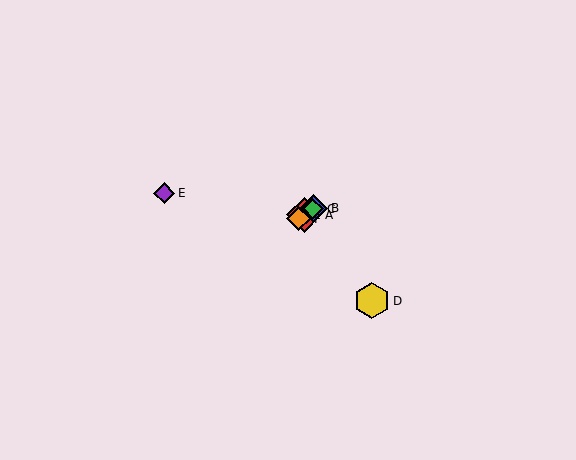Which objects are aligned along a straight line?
Objects A, B, C, F are aligned along a straight line.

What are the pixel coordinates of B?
Object B is at (314, 208).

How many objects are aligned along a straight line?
4 objects (A, B, C, F) are aligned along a straight line.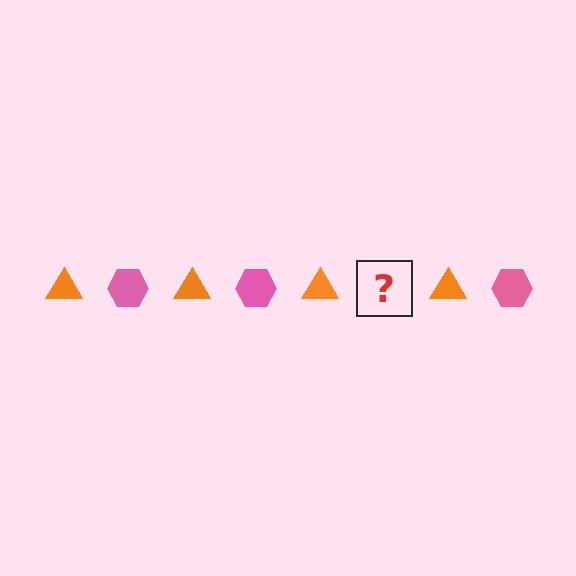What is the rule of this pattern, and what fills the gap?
The rule is that the pattern alternates between orange triangle and pink hexagon. The gap should be filled with a pink hexagon.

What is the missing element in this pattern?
The missing element is a pink hexagon.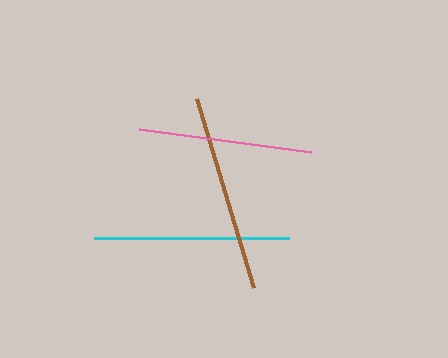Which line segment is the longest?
The brown line is the longest at approximately 197 pixels.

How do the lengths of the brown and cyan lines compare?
The brown and cyan lines are approximately the same length.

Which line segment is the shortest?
The pink line is the shortest at approximately 173 pixels.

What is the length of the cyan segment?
The cyan segment is approximately 196 pixels long.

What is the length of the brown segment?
The brown segment is approximately 197 pixels long.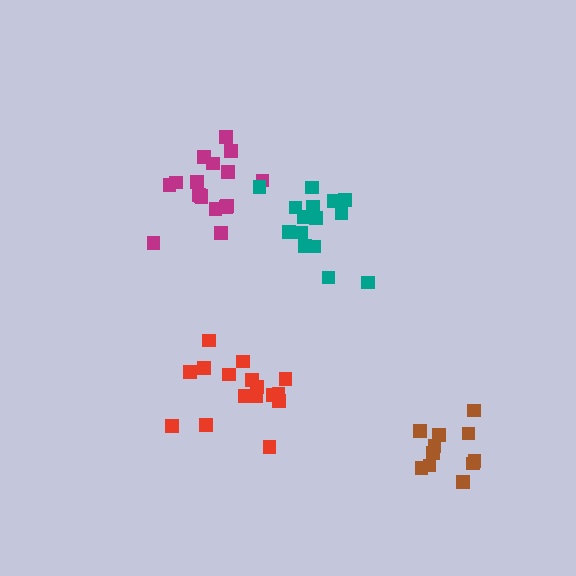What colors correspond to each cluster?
The clusters are colored: red, brown, magenta, teal.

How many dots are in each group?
Group 1: 16 dots, Group 2: 11 dots, Group 3: 17 dots, Group 4: 15 dots (59 total).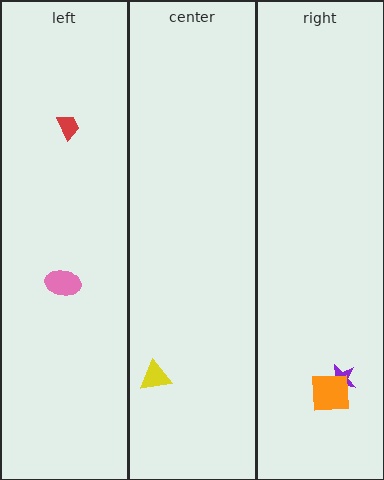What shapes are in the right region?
The purple star, the orange square.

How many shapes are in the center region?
1.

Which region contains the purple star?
The right region.